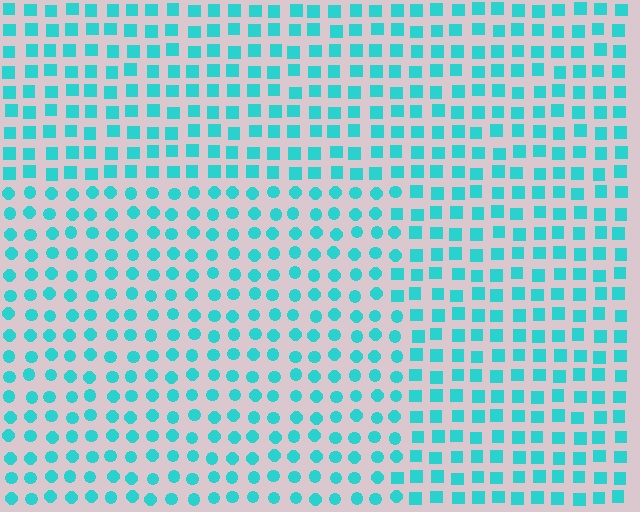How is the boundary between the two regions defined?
The boundary is defined by a change in element shape: circles inside vs. squares outside. All elements share the same color and spacing.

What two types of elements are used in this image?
The image uses circles inside the rectangle region and squares outside it.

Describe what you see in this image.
The image is filled with small cyan elements arranged in a uniform grid. A rectangle-shaped region contains circles, while the surrounding area contains squares. The boundary is defined purely by the change in element shape.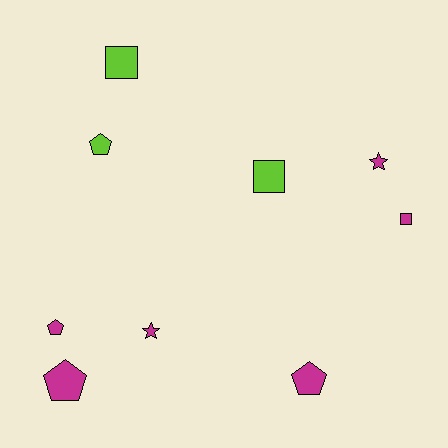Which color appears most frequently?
Magenta, with 6 objects.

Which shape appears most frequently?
Pentagon, with 4 objects.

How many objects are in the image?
There are 9 objects.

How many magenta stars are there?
There are 2 magenta stars.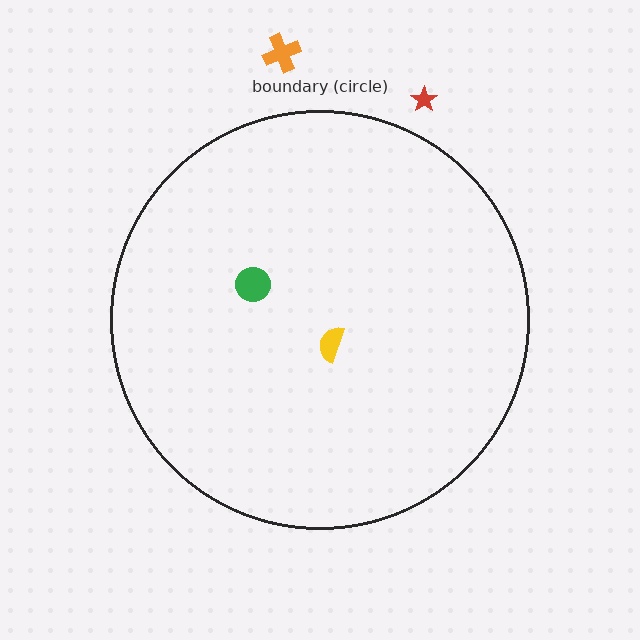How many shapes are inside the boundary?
2 inside, 2 outside.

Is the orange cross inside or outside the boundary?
Outside.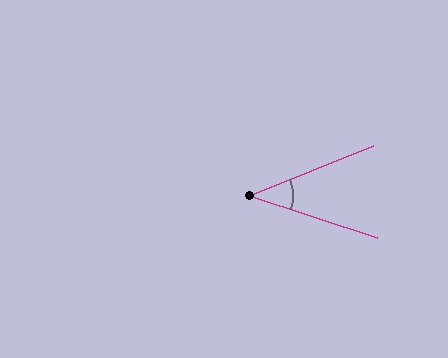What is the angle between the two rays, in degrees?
Approximately 40 degrees.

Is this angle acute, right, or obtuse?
It is acute.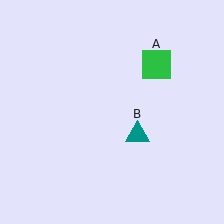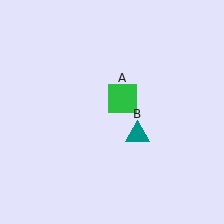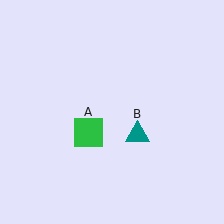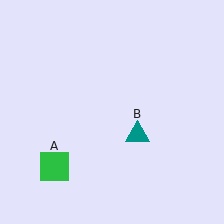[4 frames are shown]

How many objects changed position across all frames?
1 object changed position: green square (object A).